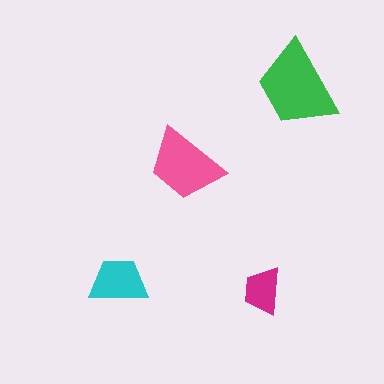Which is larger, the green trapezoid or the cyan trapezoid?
The green one.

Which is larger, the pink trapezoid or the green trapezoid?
The green one.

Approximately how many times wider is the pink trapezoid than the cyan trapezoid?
About 1.5 times wider.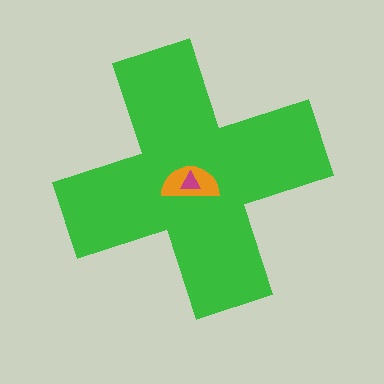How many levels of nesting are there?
3.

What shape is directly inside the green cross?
The orange semicircle.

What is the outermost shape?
The green cross.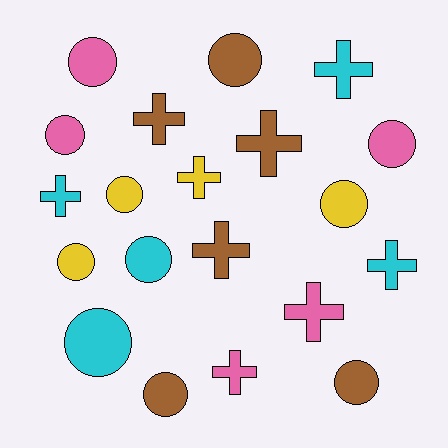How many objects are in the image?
There are 20 objects.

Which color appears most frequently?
Brown, with 6 objects.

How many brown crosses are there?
There are 3 brown crosses.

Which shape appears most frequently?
Circle, with 11 objects.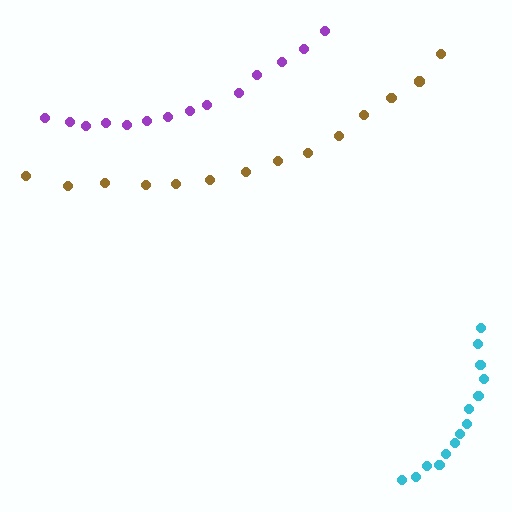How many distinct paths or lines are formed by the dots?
There are 3 distinct paths.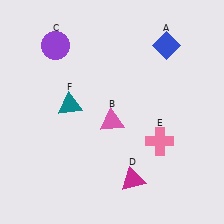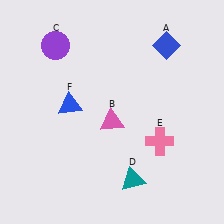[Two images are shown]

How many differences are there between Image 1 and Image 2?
There are 2 differences between the two images.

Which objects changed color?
D changed from magenta to teal. F changed from teal to blue.